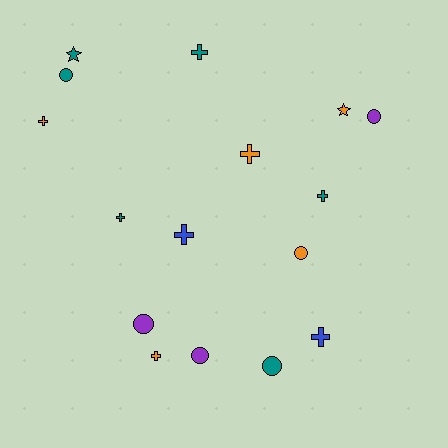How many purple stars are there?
There are no purple stars.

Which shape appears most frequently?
Cross, with 8 objects.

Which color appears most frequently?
Teal, with 6 objects.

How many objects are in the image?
There are 16 objects.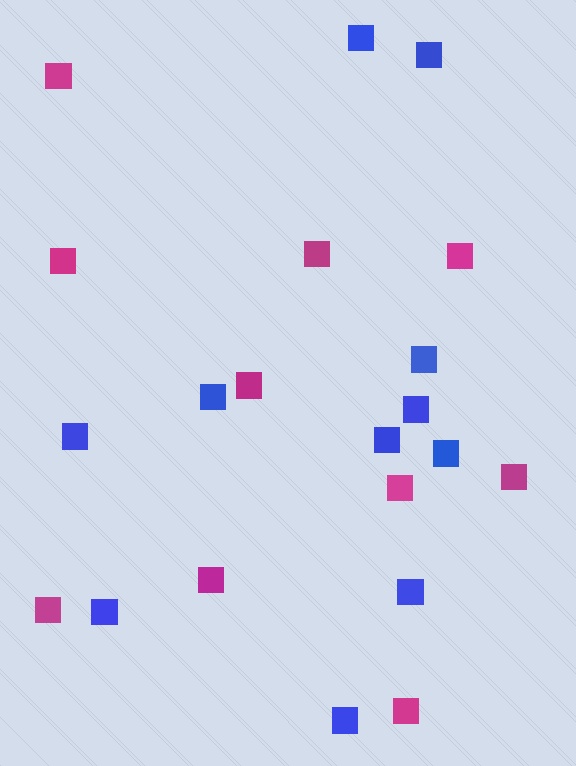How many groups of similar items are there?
There are 2 groups: one group of magenta squares (10) and one group of blue squares (11).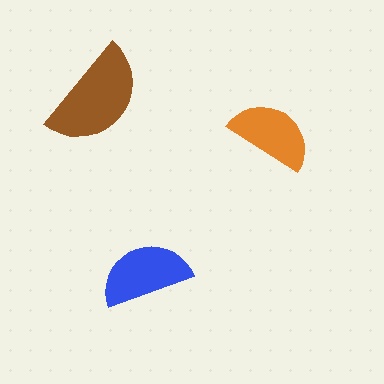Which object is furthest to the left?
The brown semicircle is leftmost.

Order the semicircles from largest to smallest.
the brown one, the blue one, the orange one.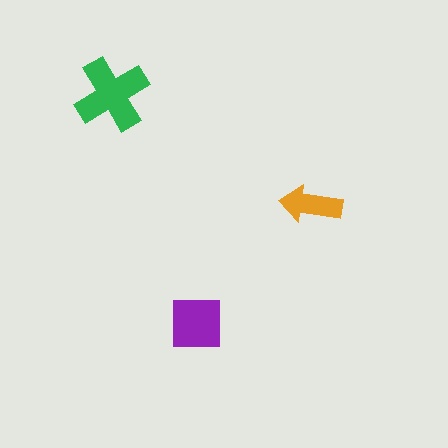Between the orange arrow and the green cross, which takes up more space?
The green cross.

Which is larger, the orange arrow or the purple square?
The purple square.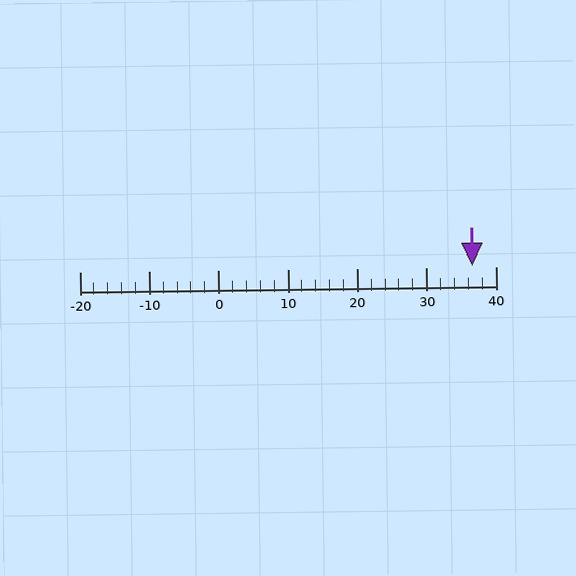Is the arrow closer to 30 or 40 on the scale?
The arrow is closer to 40.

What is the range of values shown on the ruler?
The ruler shows values from -20 to 40.